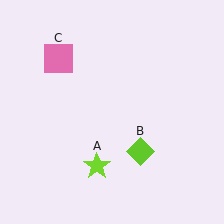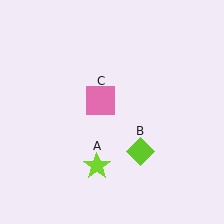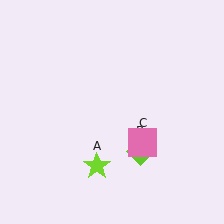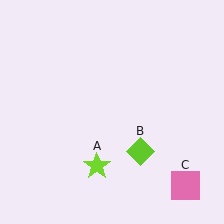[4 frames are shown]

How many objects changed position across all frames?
1 object changed position: pink square (object C).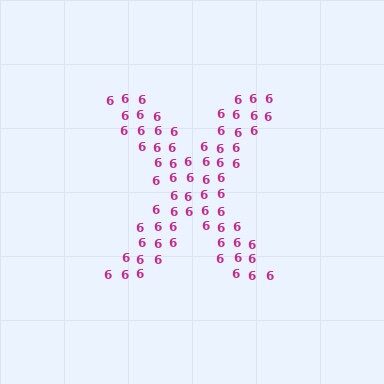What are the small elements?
The small elements are digit 6's.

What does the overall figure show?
The overall figure shows the letter X.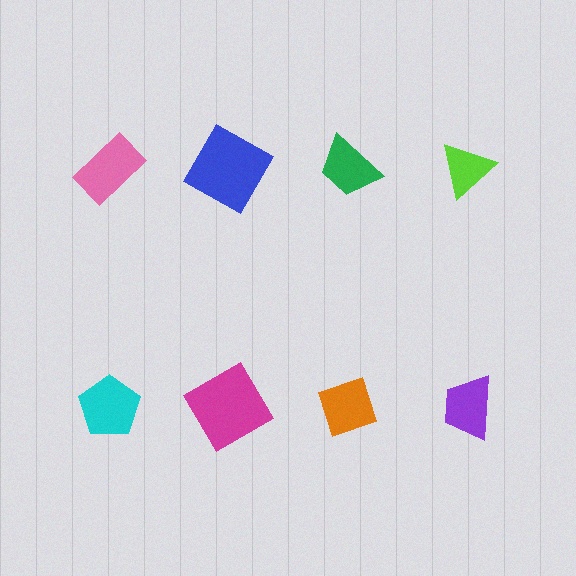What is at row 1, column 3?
A green trapezoid.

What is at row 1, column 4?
A lime triangle.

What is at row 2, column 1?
A cyan pentagon.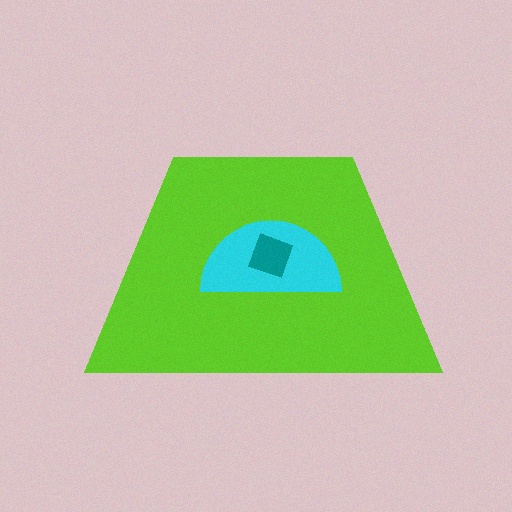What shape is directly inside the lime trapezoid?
The cyan semicircle.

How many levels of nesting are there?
3.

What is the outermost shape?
The lime trapezoid.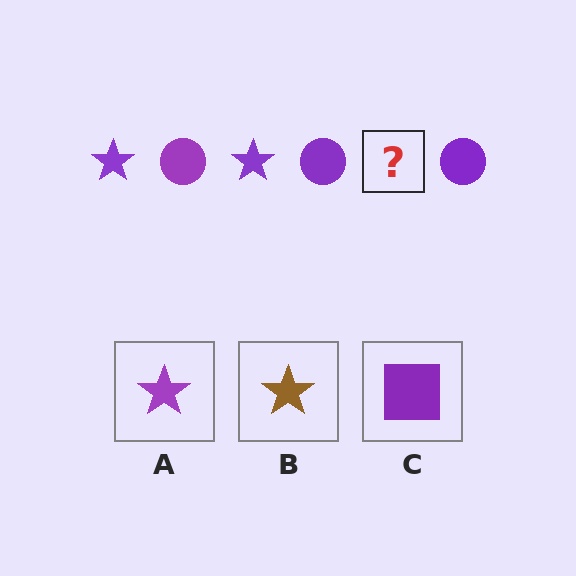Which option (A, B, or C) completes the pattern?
A.